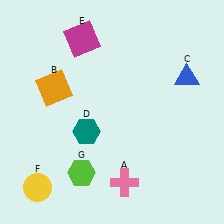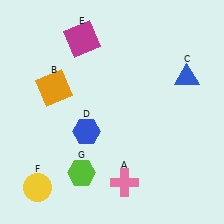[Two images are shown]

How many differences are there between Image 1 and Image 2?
There is 1 difference between the two images.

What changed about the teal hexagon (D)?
In Image 1, D is teal. In Image 2, it changed to blue.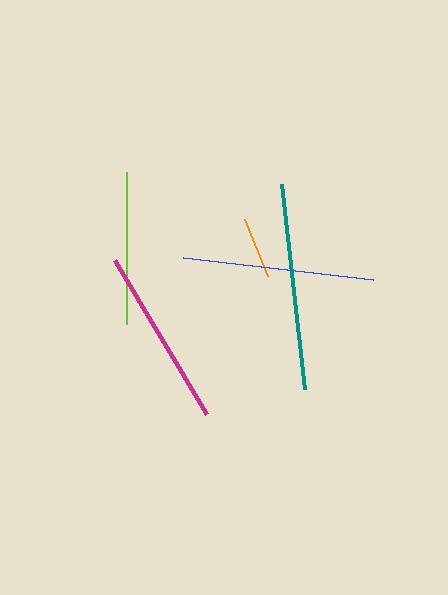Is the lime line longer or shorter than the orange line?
The lime line is longer than the orange line.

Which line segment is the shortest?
The orange line is the shortest at approximately 61 pixels.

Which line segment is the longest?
The teal line is the longest at approximately 206 pixels.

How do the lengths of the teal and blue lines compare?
The teal and blue lines are approximately the same length.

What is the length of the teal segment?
The teal segment is approximately 206 pixels long.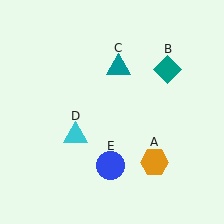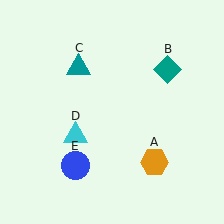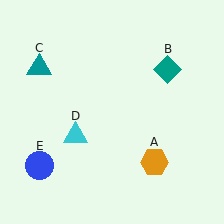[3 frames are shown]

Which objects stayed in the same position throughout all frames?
Orange hexagon (object A) and teal diamond (object B) and cyan triangle (object D) remained stationary.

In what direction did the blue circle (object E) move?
The blue circle (object E) moved left.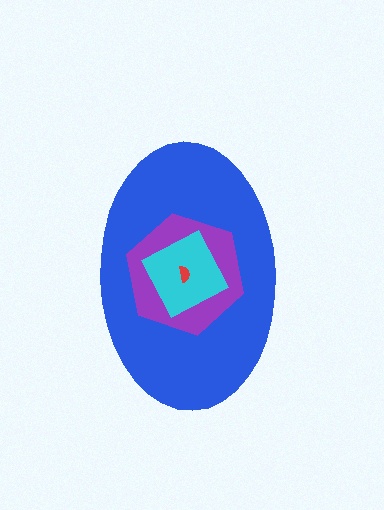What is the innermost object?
The red semicircle.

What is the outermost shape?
The blue ellipse.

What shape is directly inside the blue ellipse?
The purple hexagon.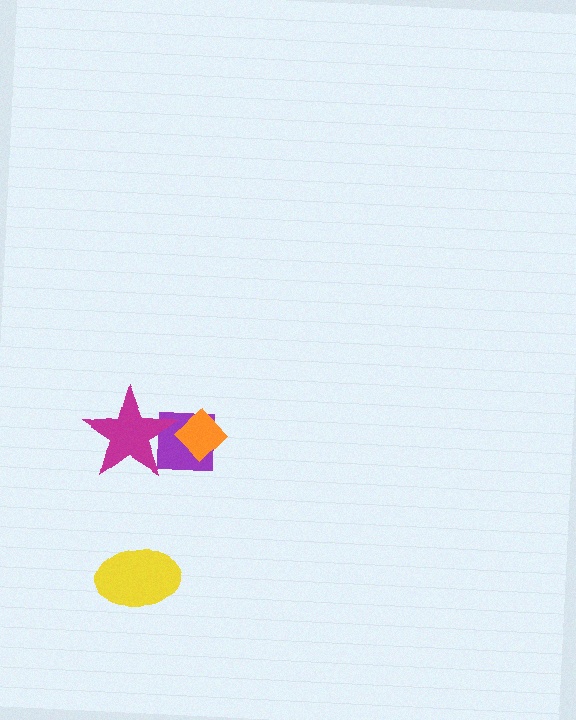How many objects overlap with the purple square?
2 objects overlap with the purple square.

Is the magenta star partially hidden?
No, no other shape covers it.